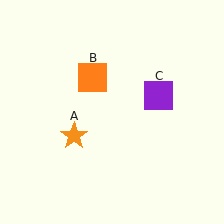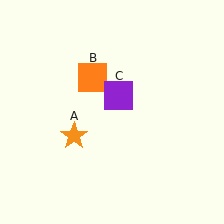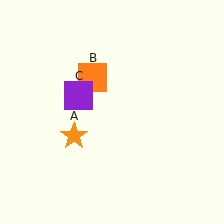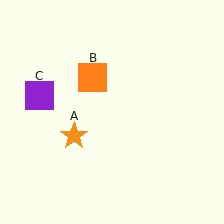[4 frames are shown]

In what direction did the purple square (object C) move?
The purple square (object C) moved left.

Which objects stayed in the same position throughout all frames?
Orange star (object A) and orange square (object B) remained stationary.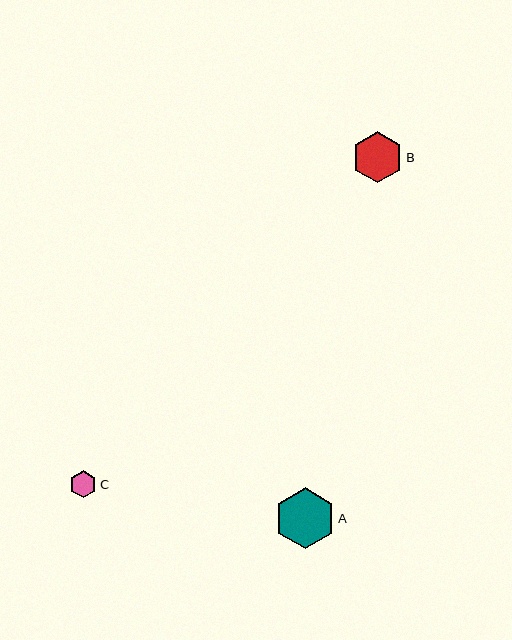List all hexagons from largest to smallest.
From largest to smallest: A, B, C.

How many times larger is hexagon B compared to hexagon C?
Hexagon B is approximately 1.9 times the size of hexagon C.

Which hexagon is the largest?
Hexagon A is the largest with a size of approximately 61 pixels.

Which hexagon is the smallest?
Hexagon C is the smallest with a size of approximately 27 pixels.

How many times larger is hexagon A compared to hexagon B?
Hexagon A is approximately 1.2 times the size of hexagon B.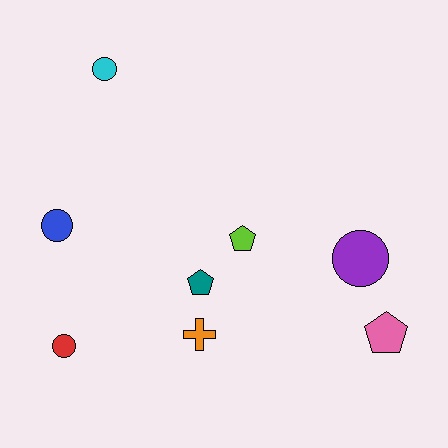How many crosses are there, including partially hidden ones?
There is 1 cross.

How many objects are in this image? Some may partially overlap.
There are 8 objects.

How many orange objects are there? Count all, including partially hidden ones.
There is 1 orange object.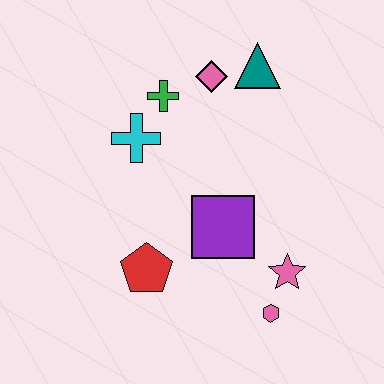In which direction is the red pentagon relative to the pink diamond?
The red pentagon is below the pink diamond.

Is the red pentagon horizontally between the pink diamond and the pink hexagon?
No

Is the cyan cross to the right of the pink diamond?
No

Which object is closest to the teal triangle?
The pink diamond is closest to the teal triangle.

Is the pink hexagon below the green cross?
Yes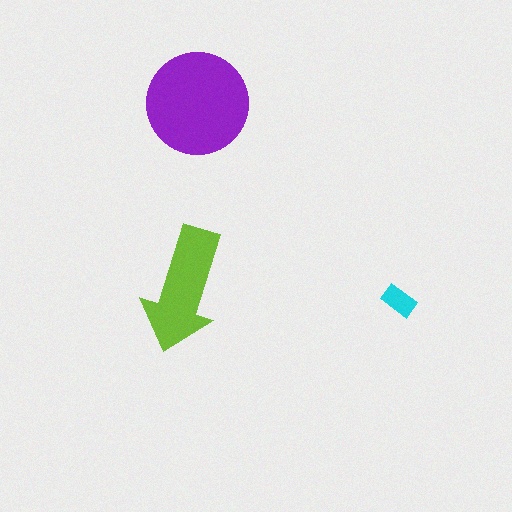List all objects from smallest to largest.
The cyan rectangle, the lime arrow, the purple circle.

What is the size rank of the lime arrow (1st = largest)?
2nd.